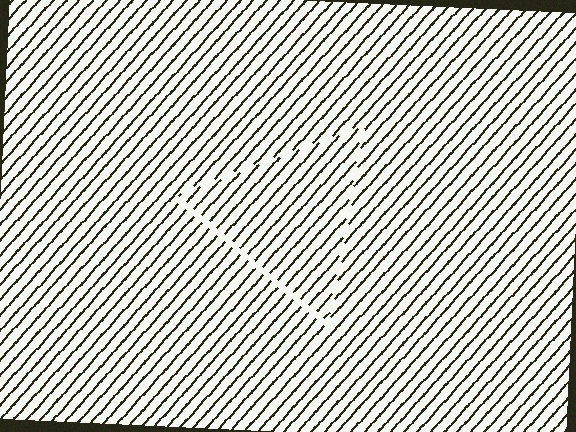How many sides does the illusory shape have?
3 sides — the line-ends trace a triangle.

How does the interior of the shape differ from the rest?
The interior of the shape contains the same grating, shifted by half a period — the contour is defined by the phase discontinuity where line-ends from the inner and outer gratings abut.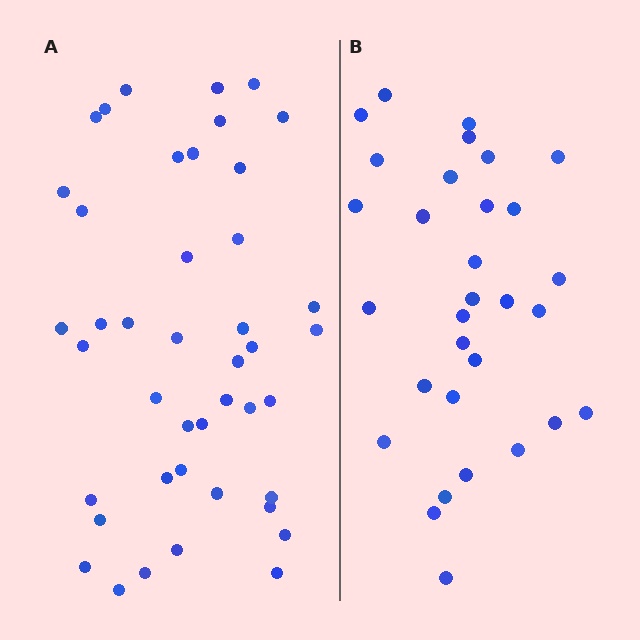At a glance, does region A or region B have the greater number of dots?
Region A (the left region) has more dots.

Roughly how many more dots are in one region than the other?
Region A has roughly 12 or so more dots than region B.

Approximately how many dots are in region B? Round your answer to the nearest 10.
About 30 dots. (The exact count is 31, which rounds to 30.)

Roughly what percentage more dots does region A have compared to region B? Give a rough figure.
About 40% more.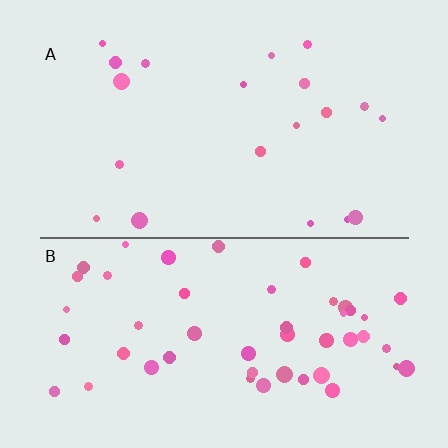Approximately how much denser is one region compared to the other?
Approximately 2.4× — region B over region A.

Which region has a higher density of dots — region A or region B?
B (the bottom).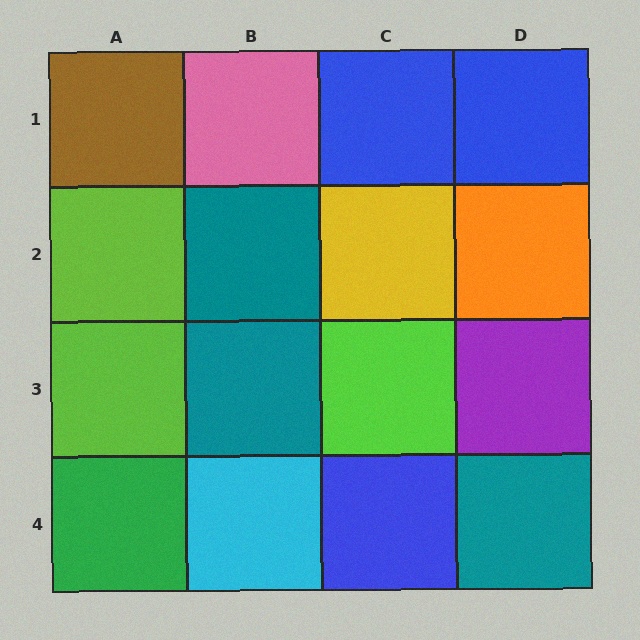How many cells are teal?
3 cells are teal.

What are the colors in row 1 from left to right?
Brown, pink, blue, blue.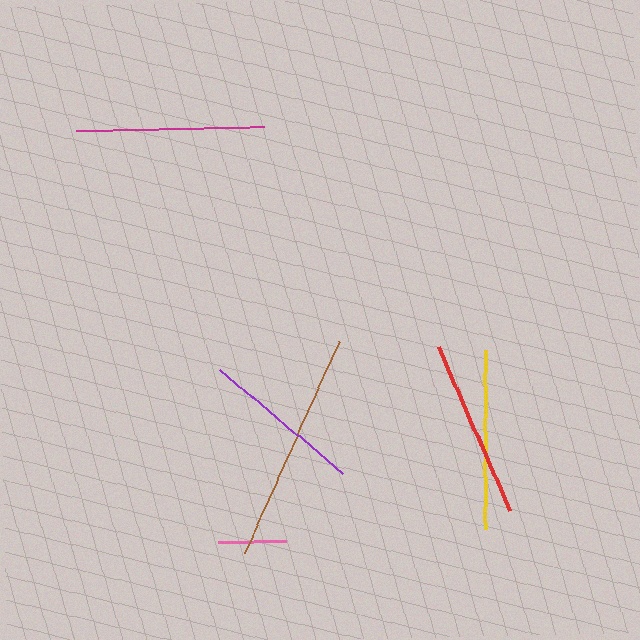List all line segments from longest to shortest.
From longest to shortest: brown, magenta, yellow, red, purple, pink.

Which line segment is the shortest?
The pink line is the shortest at approximately 68 pixels.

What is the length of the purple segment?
The purple segment is approximately 161 pixels long.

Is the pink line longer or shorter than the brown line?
The brown line is longer than the pink line.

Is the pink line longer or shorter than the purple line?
The purple line is longer than the pink line.